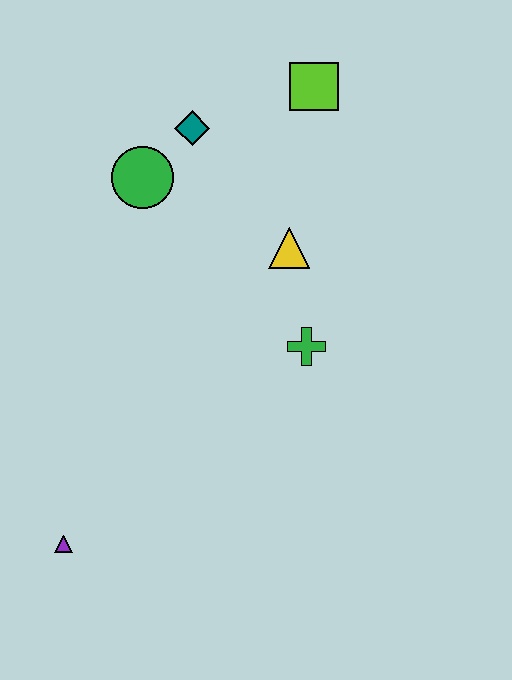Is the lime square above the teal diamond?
Yes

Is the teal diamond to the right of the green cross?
No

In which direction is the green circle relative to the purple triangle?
The green circle is above the purple triangle.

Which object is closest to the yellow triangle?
The green cross is closest to the yellow triangle.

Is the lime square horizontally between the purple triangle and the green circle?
No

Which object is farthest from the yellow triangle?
The purple triangle is farthest from the yellow triangle.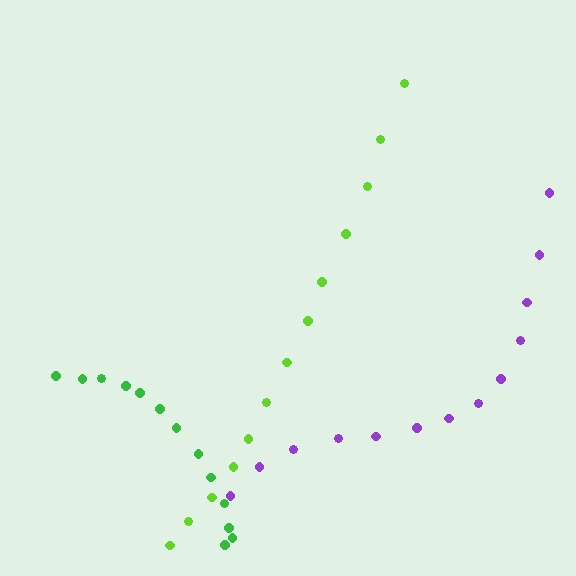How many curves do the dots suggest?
There are 3 distinct paths.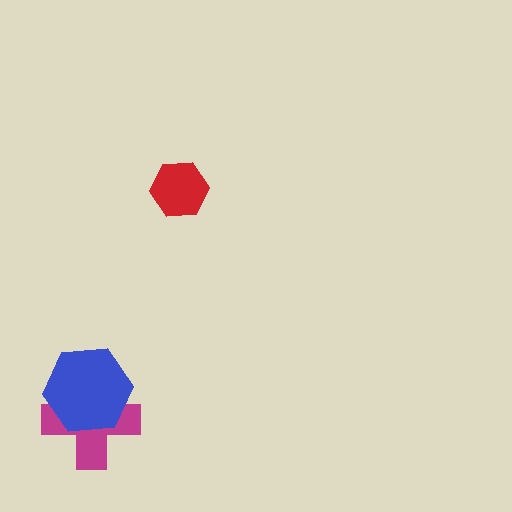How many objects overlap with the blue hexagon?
1 object overlaps with the blue hexagon.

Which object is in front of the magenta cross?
The blue hexagon is in front of the magenta cross.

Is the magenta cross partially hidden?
Yes, it is partially covered by another shape.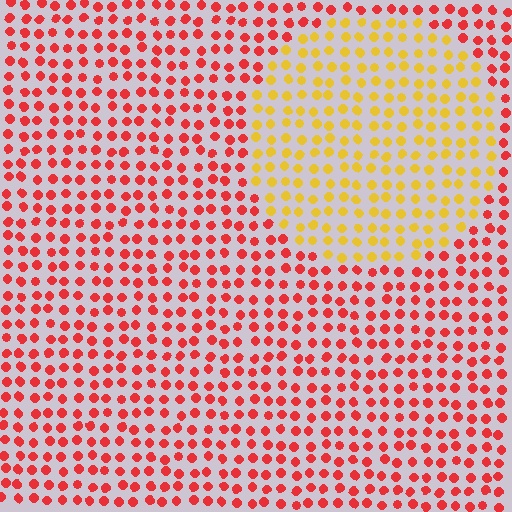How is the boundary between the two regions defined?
The boundary is defined purely by a slight shift in hue (about 51 degrees). Spacing, size, and orientation are identical on both sides.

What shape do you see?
I see a circle.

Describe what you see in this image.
The image is filled with small red elements in a uniform arrangement. A circle-shaped region is visible where the elements are tinted to a slightly different hue, forming a subtle color boundary.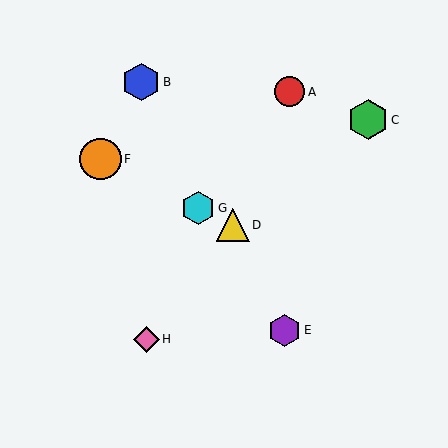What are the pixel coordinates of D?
Object D is at (233, 225).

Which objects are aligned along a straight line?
Objects D, F, G are aligned along a straight line.